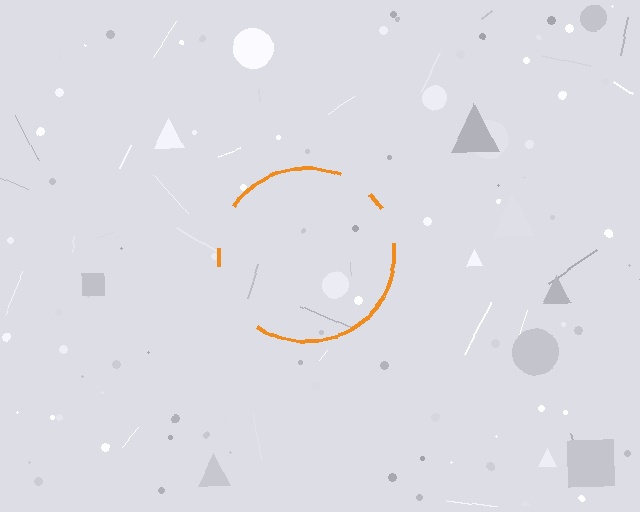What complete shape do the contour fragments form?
The contour fragments form a circle.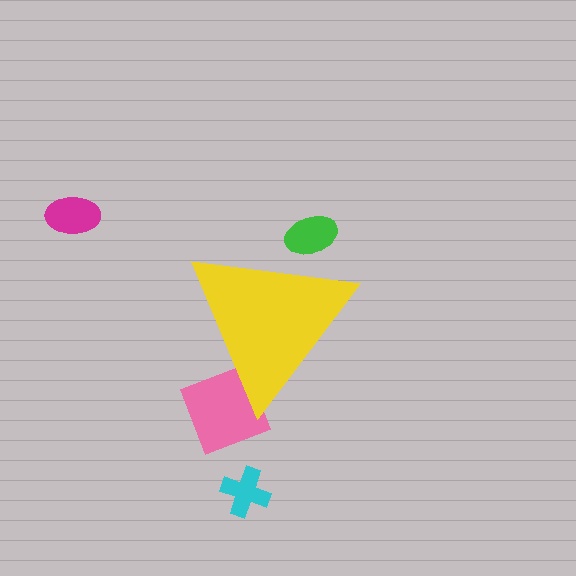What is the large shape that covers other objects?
A yellow triangle.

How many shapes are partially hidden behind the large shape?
2 shapes are partially hidden.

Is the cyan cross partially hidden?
No, the cyan cross is fully visible.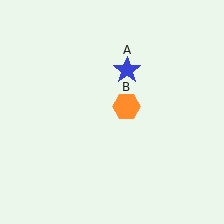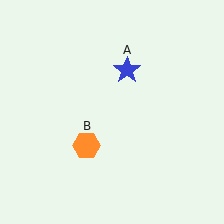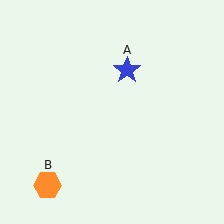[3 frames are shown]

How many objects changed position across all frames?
1 object changed position: orange hexagon (object B).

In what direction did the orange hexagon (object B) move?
The orange hexagon (object B) moved down and to the left.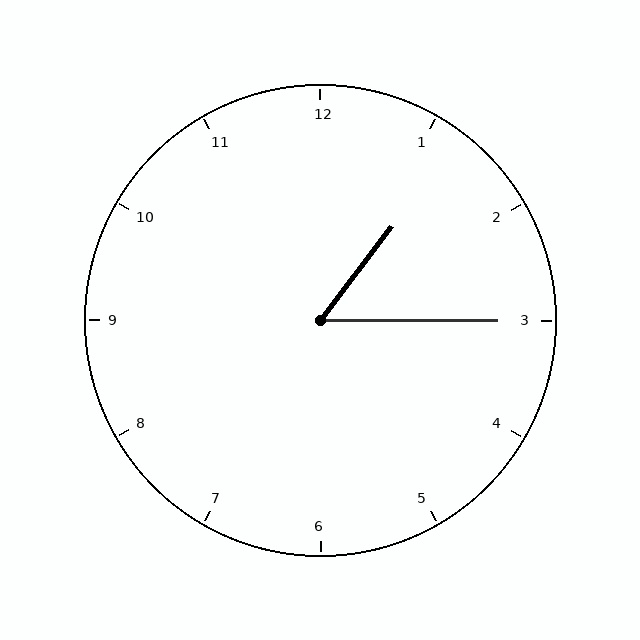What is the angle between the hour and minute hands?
Approximately 52 degrees.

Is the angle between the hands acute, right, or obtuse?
It is acute.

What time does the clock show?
1:15.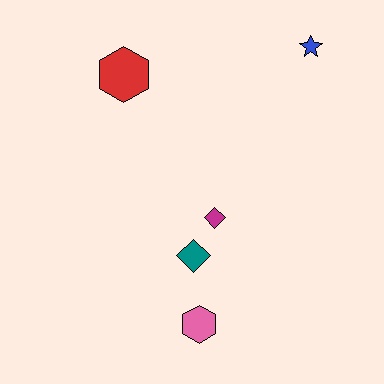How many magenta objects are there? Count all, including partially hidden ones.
There is 1 magenta object.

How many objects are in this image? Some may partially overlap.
There are 5 objects.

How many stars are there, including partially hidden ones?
There is 1 star.